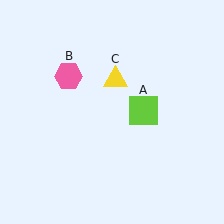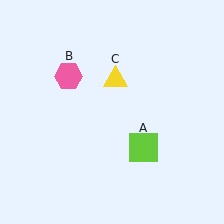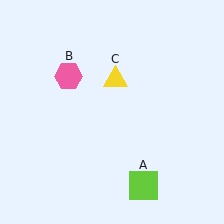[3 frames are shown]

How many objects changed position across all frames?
1 object changed position: lime square (object A).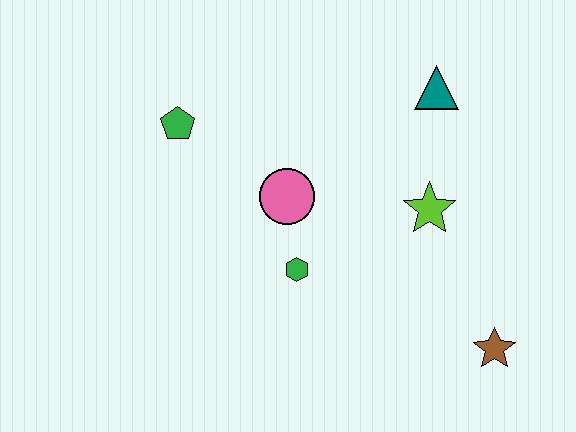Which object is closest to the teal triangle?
The lime star is closest to the teal triangle.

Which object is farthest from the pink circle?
The brown star is farthest from the pink circle.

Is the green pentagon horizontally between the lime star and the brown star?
No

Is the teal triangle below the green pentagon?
No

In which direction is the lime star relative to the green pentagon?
The lime star is to the right of the green pentagon.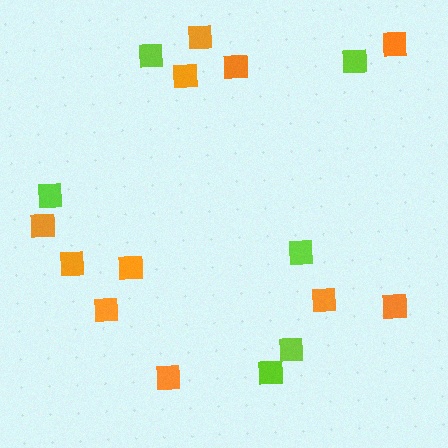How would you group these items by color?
There are 2 groups: one group of orange squares (11) and one group of lime squares (6).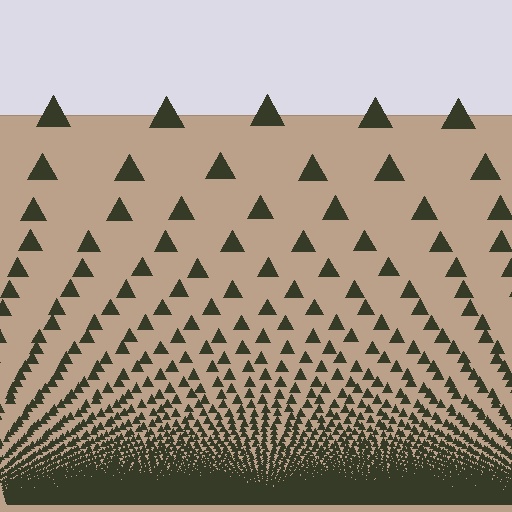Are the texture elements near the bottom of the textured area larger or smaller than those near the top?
Smaller. The gradient is inverted — elements near the bottom are smaller and denser.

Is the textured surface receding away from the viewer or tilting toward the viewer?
The surface appears to tilt toward the viewer. Texture elements get larger and sparser toward the top.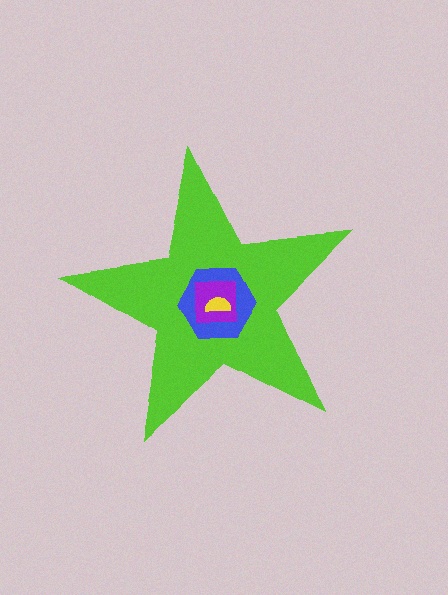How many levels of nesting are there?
4.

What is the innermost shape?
The yellow semicircle.